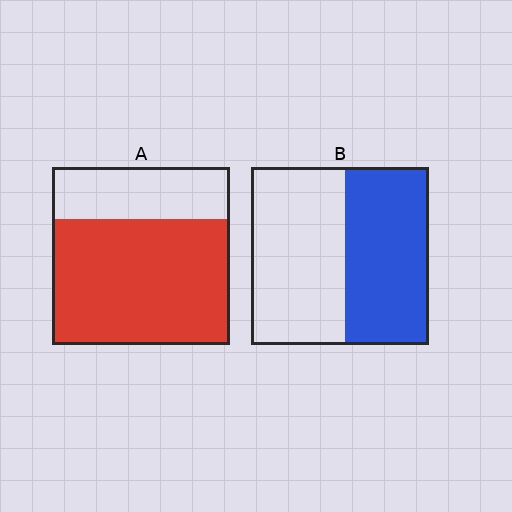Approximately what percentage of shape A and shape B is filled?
A is approximately 70% and B is approximately 45%.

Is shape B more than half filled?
Roughly half.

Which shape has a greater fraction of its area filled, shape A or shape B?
Shape A.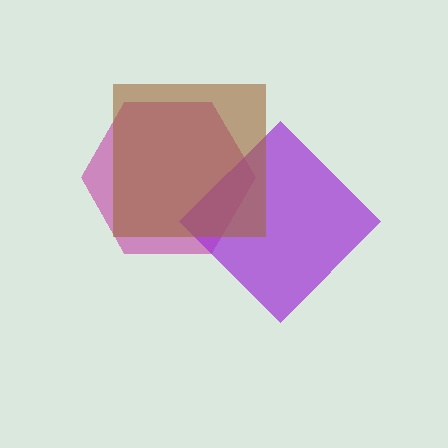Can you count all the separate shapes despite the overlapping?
Yes, there are 3 separate shapes.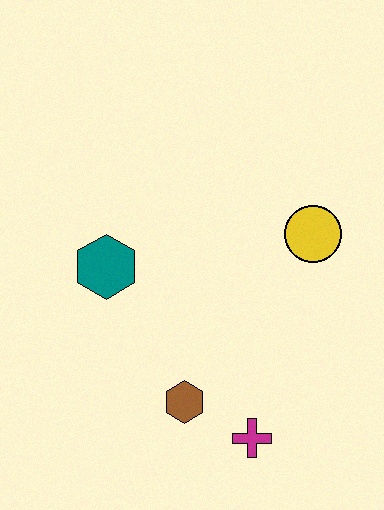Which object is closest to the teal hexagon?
The brown hexagon is closest to the teal hexagon.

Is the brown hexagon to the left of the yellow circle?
Yes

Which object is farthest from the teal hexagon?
The magenta cross is farthest from the teal hexagon.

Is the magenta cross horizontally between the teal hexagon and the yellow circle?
Yes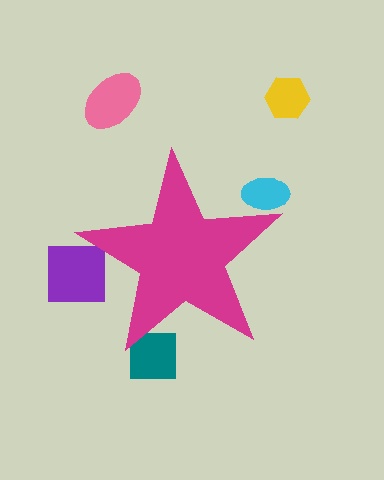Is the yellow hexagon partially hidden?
No, the yellow hexagon is fully visible.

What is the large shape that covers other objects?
A magenta star.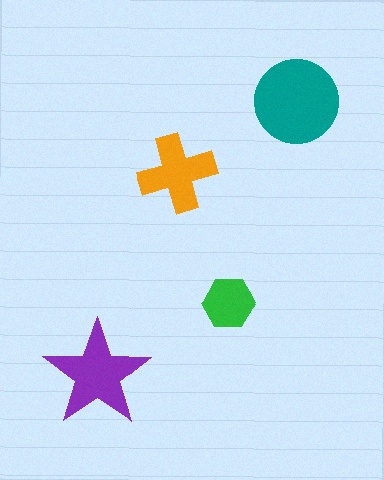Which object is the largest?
The teal circle.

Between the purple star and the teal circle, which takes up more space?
The teal circle.